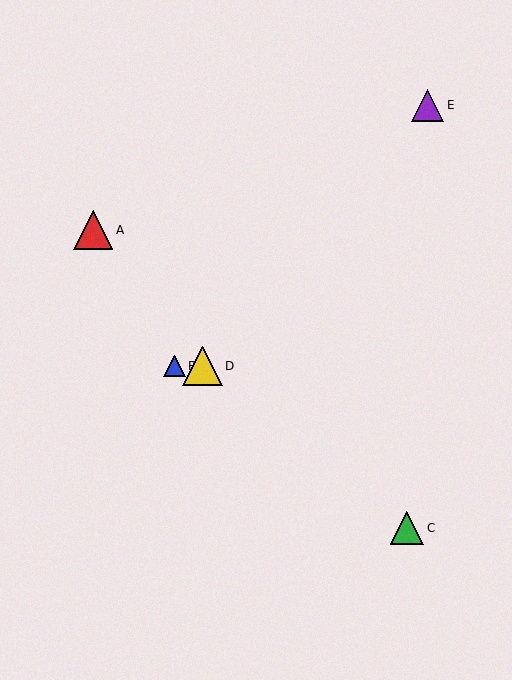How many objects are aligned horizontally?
2 objects (B, D) are aligned horizontally.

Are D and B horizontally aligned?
Yes, both are at y≈366.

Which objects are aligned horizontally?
Objects B, D are aligned horizontally.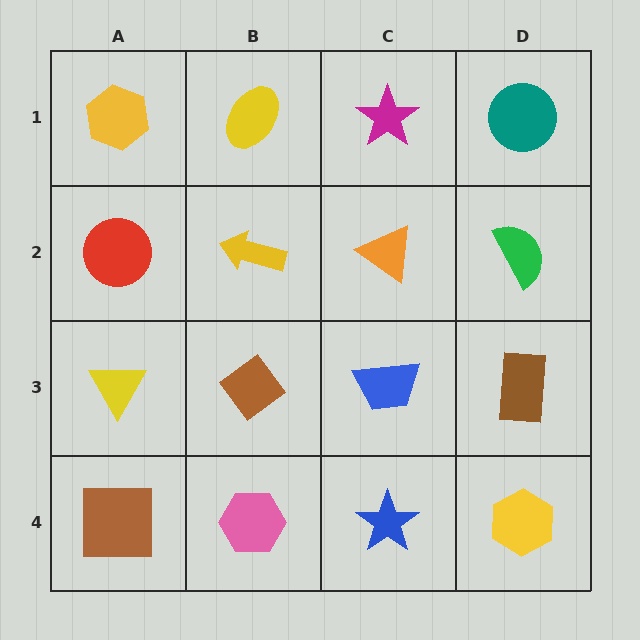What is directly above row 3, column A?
A red circle.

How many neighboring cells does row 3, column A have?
3.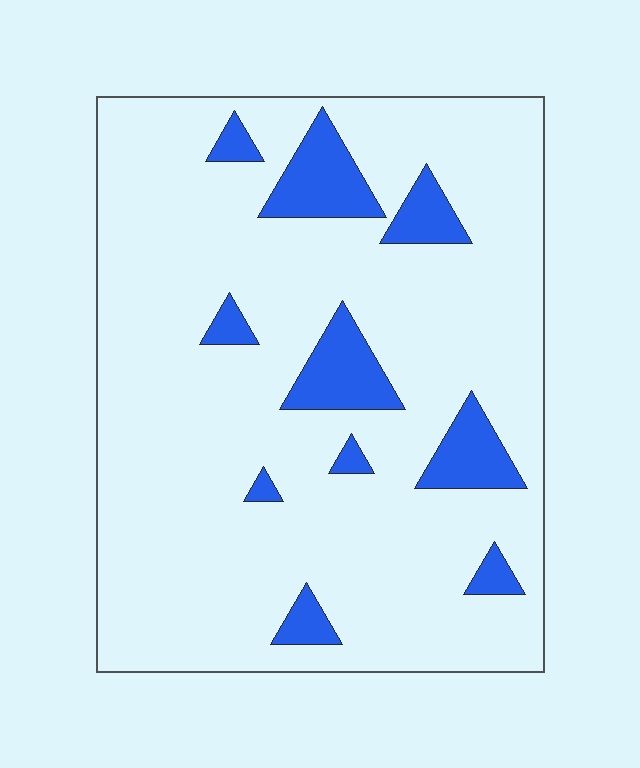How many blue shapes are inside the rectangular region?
10.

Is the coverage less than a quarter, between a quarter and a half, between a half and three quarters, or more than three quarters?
Less than a quarter.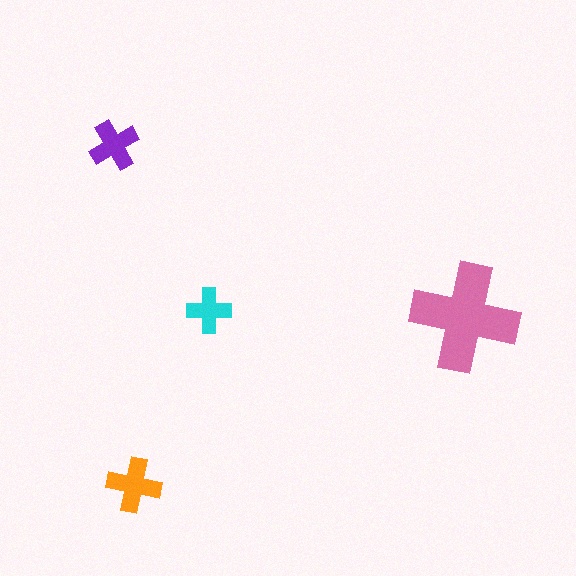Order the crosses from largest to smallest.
the pink one, the orange one, the purple one, the cyan one.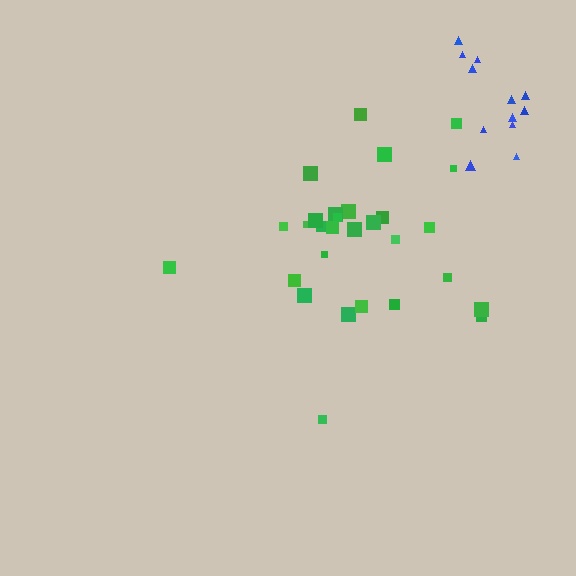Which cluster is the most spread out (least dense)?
Green.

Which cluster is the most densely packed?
Blue.